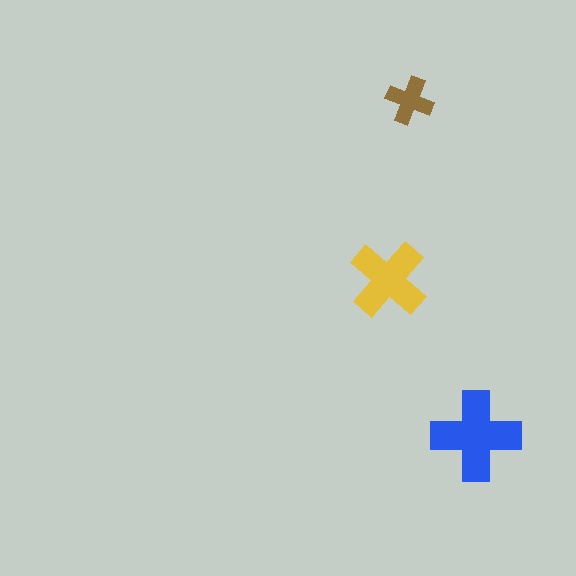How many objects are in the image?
There are 3 objects in the image.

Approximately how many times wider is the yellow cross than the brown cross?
About 1.5 times wider.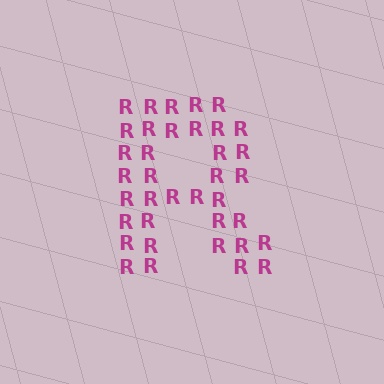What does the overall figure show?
The overall figure shows the letter R.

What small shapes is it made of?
It is made of small letter R's.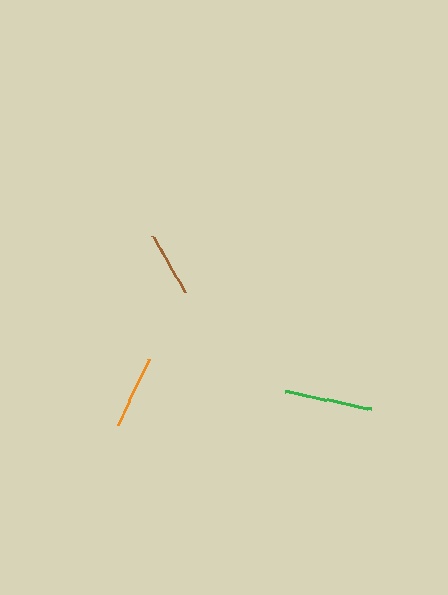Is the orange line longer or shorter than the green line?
The green line is longer than the orange line.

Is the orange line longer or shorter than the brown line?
The orange line is longer than the brown line.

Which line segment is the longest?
The green line is the longest at approximately 87 pixels.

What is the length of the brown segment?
The brown segment is approximately 65 pixels long.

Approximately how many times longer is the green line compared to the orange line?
The green line is approximately 1.2 times the length of the orange line.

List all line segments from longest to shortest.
From longest to shortest: green, orange, brown.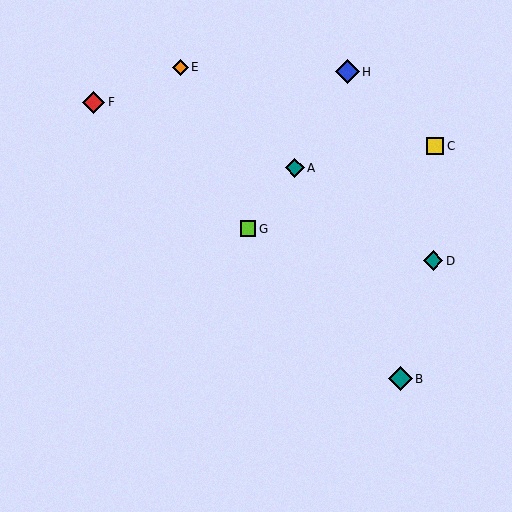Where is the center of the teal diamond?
The center of the teal diamond is at (433, 261).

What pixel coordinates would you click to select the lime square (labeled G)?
Click at (248, 229) to select the lime square G.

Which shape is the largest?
The blue diamond (labeled H) is the largest.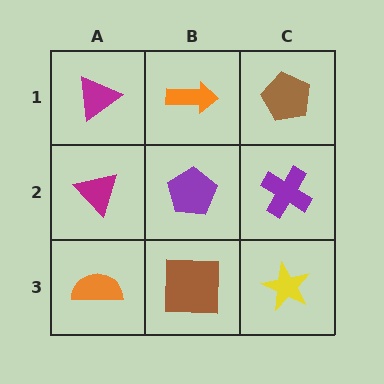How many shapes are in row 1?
3 shapes.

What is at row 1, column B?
An orange arrow.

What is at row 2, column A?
A magenta triangle.